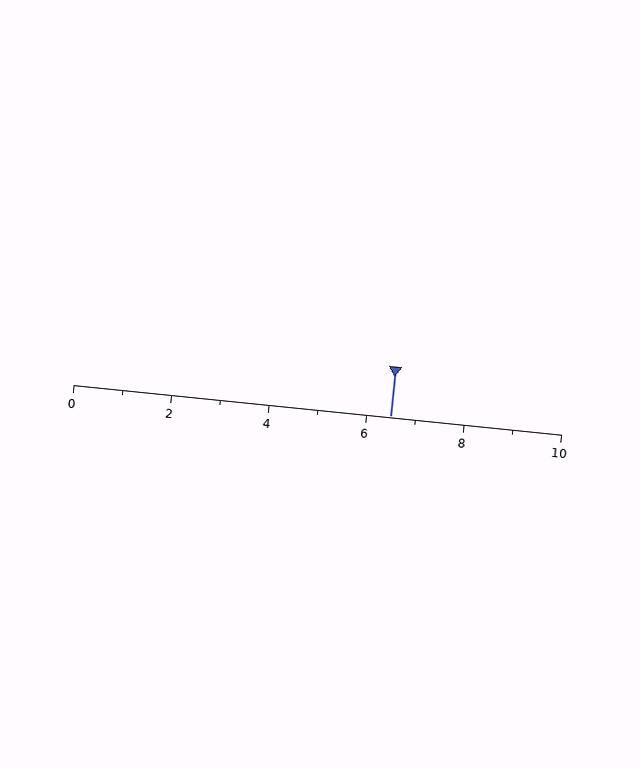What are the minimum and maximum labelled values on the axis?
The axis runs from 0 to 10.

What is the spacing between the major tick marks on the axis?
The major ticks are spaced 2 apart.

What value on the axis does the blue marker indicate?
The marker indicates approximately 6.5.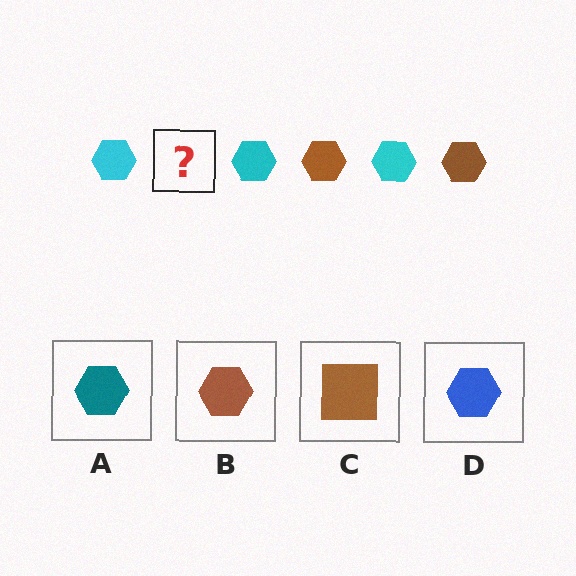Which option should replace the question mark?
Option B.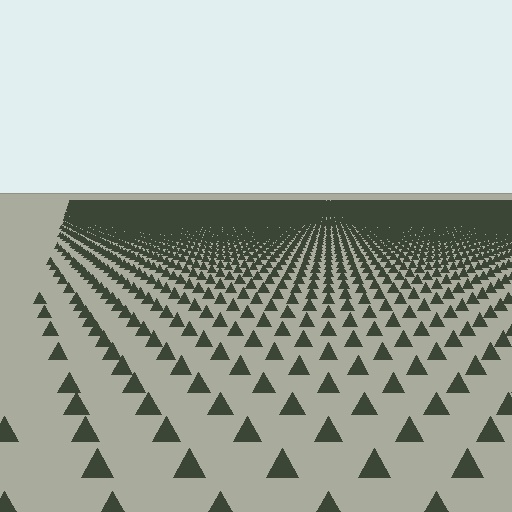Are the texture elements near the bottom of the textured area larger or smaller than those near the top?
Larger. Near the bottom, elements are closer to the viewer and appear at a bigger on-screen size.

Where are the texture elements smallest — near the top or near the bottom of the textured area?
Near the top.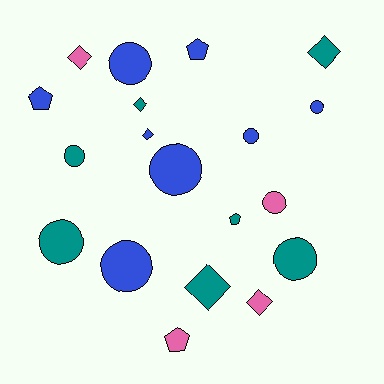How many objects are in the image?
There are 19 objects.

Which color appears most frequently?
Blue, with 8 objects.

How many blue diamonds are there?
There is 1 blue diamond.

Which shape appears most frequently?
Circle, with 9 objects.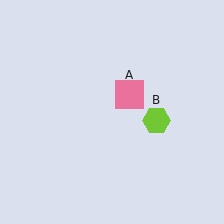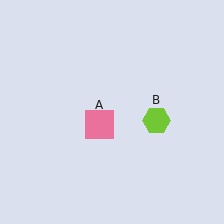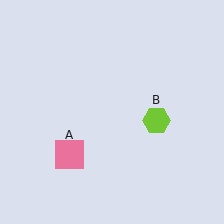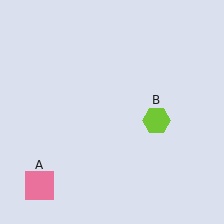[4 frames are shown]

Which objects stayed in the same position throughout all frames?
Lime hexagon (object B) remained stationary.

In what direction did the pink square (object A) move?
The pink square (object A) moved down and to the left.